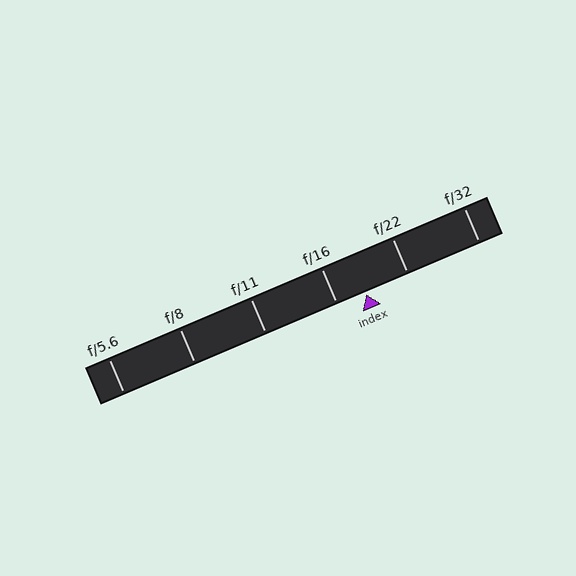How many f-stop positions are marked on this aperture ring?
There are 6 f-stop positions marked.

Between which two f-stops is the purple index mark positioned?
The index mark is between f/16 and f/22.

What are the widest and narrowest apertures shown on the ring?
The widest aperture shown is f/5.6 and the narrowest is f/32.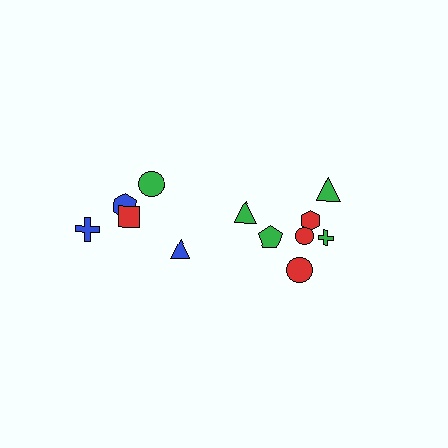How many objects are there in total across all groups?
There are 12 objects.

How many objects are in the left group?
There are 5 objects.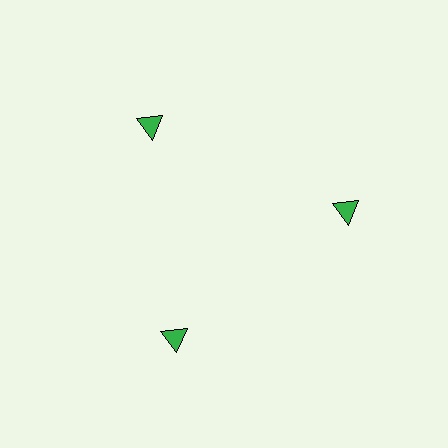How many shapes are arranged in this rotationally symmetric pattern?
There are 3 shapes, arranged in 3 groups of 1.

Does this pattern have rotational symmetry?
Yes, this pattern has 3-fold rotational symmetry. It looks the same after rotating 120 degrees around the center.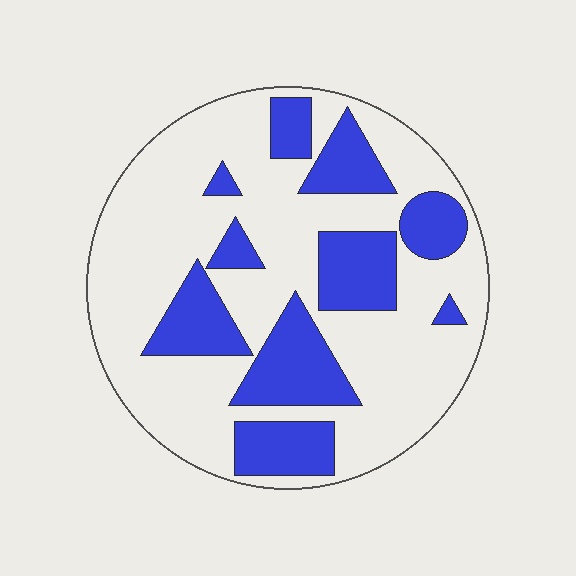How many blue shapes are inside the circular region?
10.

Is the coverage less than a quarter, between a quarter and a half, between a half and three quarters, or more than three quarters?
Between a quarter and a half.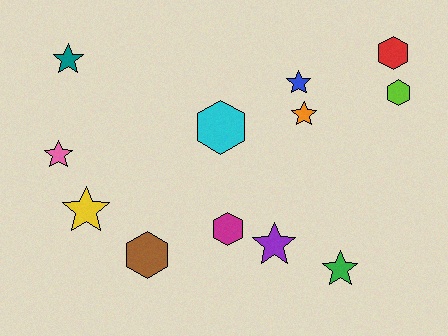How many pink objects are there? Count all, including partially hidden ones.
There is 1 pink object.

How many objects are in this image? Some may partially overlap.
There are 12 objects.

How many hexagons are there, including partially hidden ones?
There are 5 hexagons.